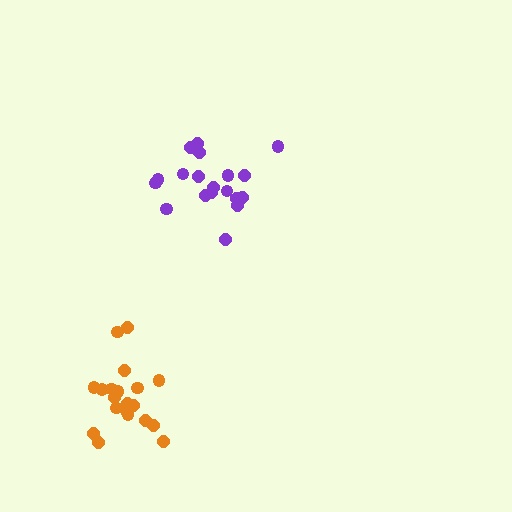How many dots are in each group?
Group 1: 19 dots, Group 2: 20 dots (39 total).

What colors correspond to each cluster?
The clusters are colored: purple, orange.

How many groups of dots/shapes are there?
There are 2 groups.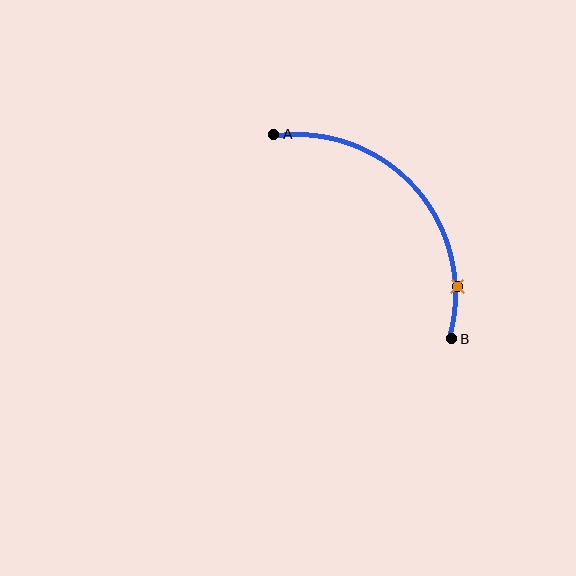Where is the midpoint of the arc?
The arc midpoint is the point on the curve farthest from the straight line joining A and B. It sits above and to the right of that line.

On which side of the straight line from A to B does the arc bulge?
The arc bulges above and to the right of the straight line connecting A and B.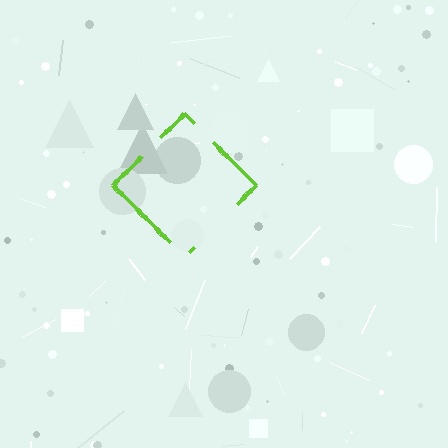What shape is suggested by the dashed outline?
The dashed outline suggests a diamond.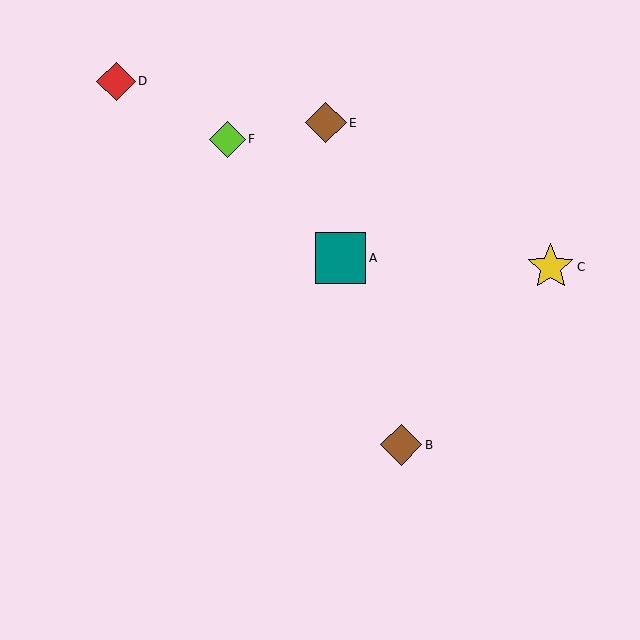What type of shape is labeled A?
Shape A is a teal square.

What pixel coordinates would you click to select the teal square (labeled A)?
Click at (341, 258) to select the teal square A.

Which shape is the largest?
The teal square (labeled A) is the largest.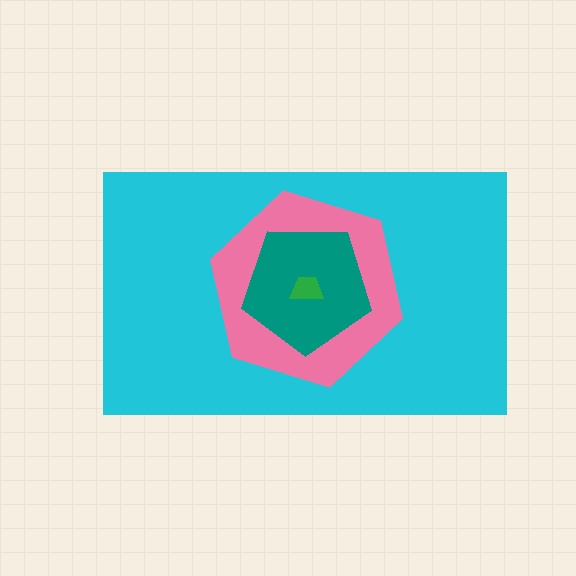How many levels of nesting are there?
4.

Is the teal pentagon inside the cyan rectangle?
Yes.